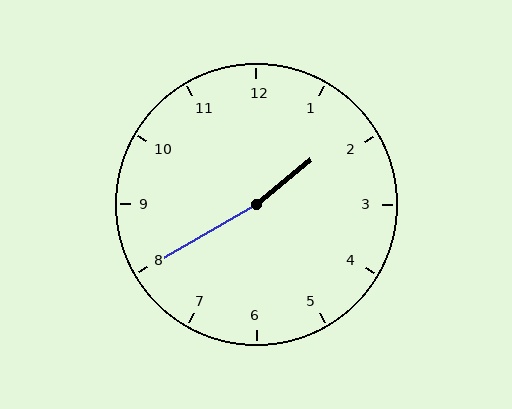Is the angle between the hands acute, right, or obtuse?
It is obtuse.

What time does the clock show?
1:40.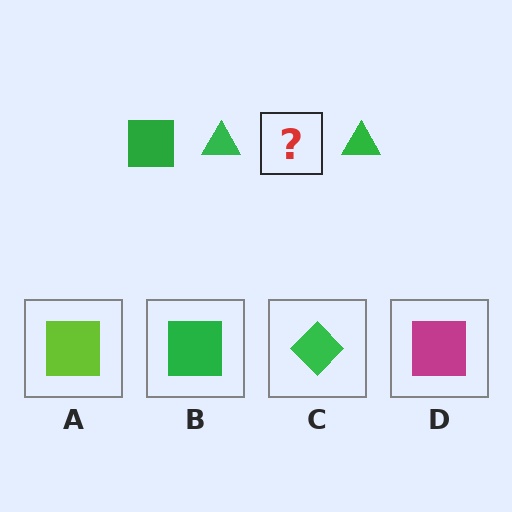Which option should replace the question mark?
Option B.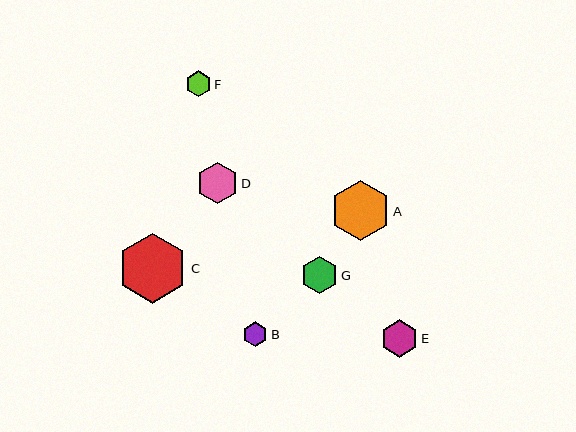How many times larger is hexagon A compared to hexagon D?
Hexagon A is approximately 1.4 times the size of hexagon D.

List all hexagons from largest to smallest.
From largest to smallest: C, A, D, E, G, F, B.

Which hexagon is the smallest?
Hexagon B is the smallest with a size of approximately 25 pixels.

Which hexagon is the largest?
Hexagon C is the largest with a size of approximately 70 pixels.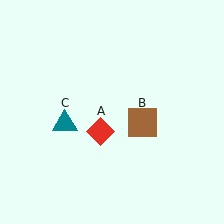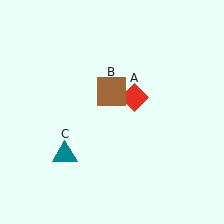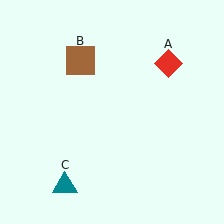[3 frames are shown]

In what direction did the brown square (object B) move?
The brown square (object B) moved up and to the left.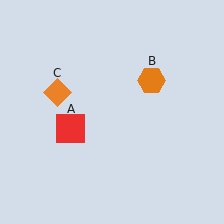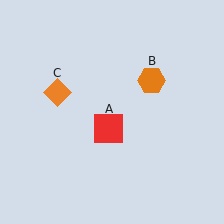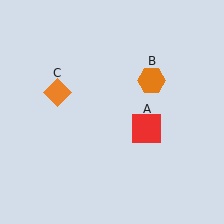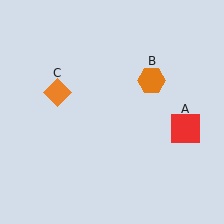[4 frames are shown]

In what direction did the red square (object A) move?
The red square (object A) moved right.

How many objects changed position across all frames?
1 object changed position: red square (object A).